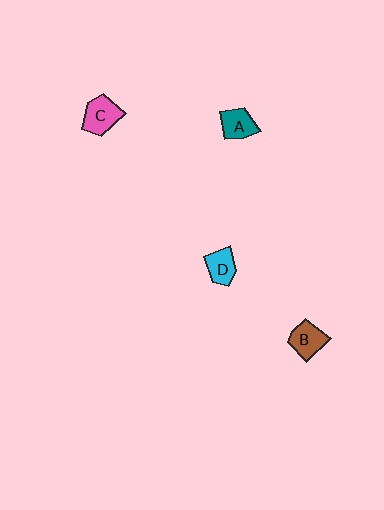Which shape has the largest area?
Shape C (pink).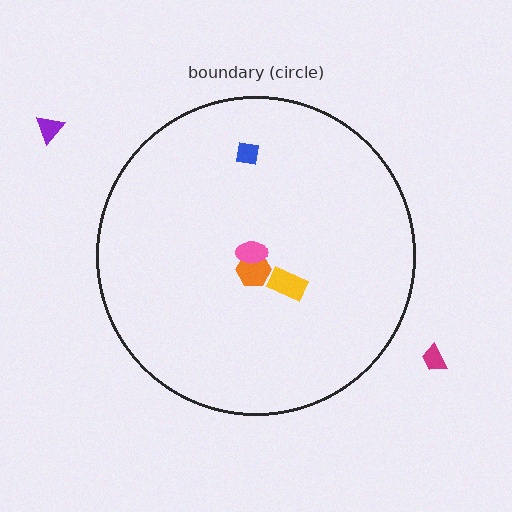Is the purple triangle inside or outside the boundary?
Outside.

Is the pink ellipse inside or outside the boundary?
Inside.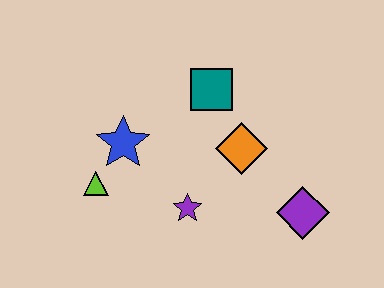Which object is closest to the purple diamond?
The orange diamond is closest to the purple diamond.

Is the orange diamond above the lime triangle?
Yes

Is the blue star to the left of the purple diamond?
Yes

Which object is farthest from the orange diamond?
The lime triangle is farthest from the orange diamond.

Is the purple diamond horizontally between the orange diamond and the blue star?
No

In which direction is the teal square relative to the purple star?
The teal square is above the purple star.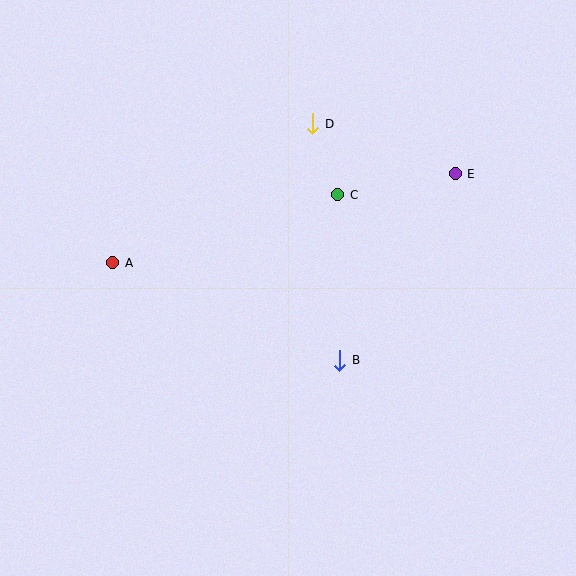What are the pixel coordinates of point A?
Point A is at (113, 263).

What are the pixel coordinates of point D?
Point D is at (313, 124).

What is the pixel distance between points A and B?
The distance between A and B is 247 pixels.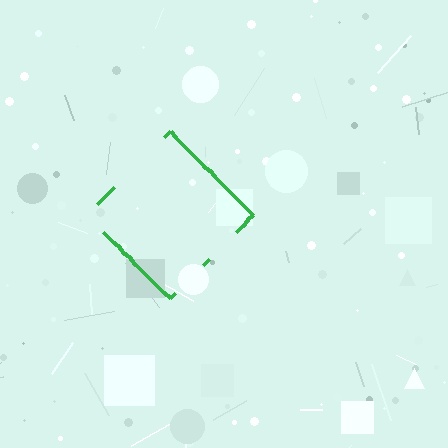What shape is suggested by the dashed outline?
The dashed outline suggests a diamond.